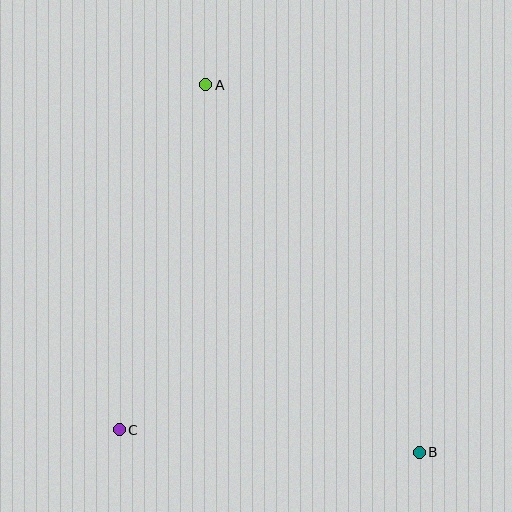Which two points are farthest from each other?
Points A and B are farthest from each other.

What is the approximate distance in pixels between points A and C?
The distance between A and C is approximately 356 pixels.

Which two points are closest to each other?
Points B and C are closest to each other.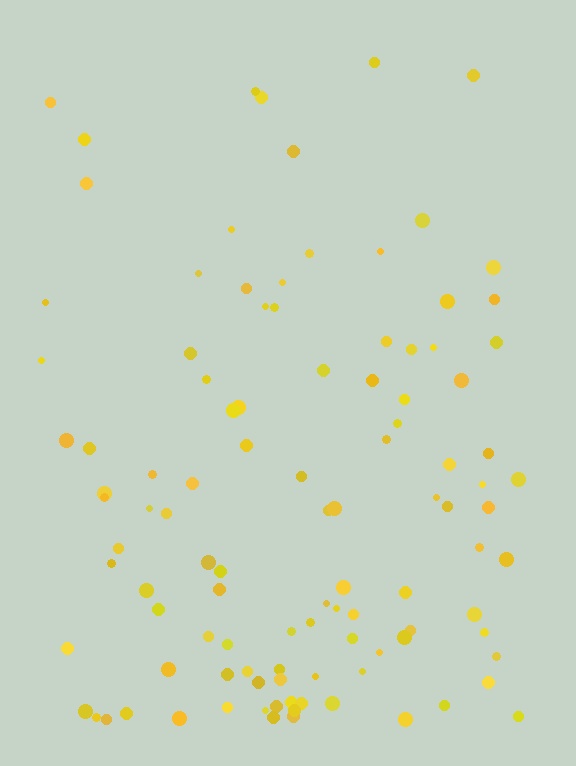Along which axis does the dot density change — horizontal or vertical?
Vertical.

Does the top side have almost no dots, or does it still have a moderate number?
Still a moderate number, just noticeably fewer than the bottom.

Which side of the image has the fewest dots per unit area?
The top.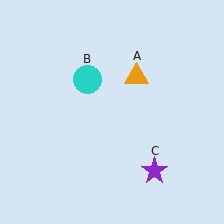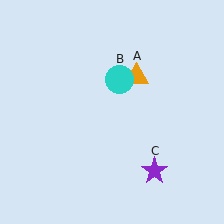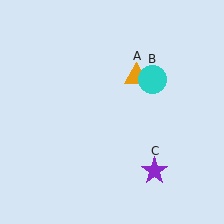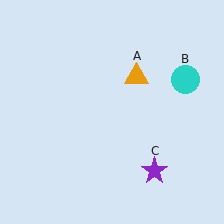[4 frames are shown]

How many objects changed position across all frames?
1 object changed position: cyan circle (object B).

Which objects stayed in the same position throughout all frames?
Orange triangle (object A) and purple star (object C) remained stationary.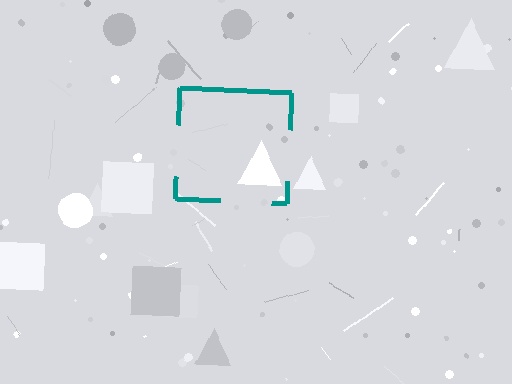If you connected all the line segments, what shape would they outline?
They would outline a square.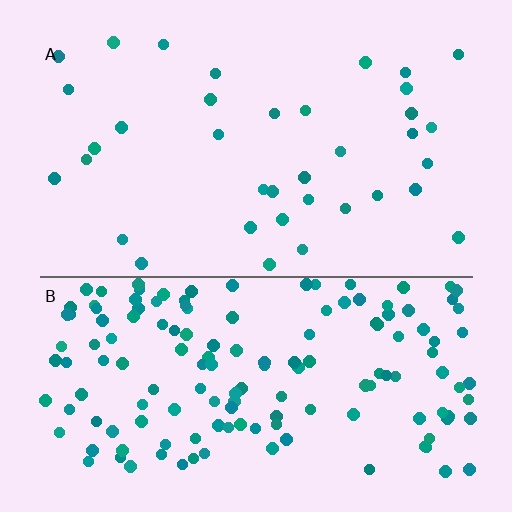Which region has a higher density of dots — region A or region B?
B (the bottom).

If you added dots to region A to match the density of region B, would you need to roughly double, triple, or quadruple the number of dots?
Approximately quadruple.